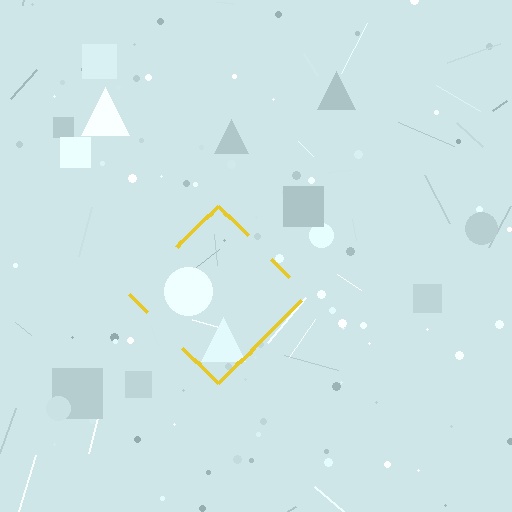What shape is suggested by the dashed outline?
The dashed outline suggests a diamond.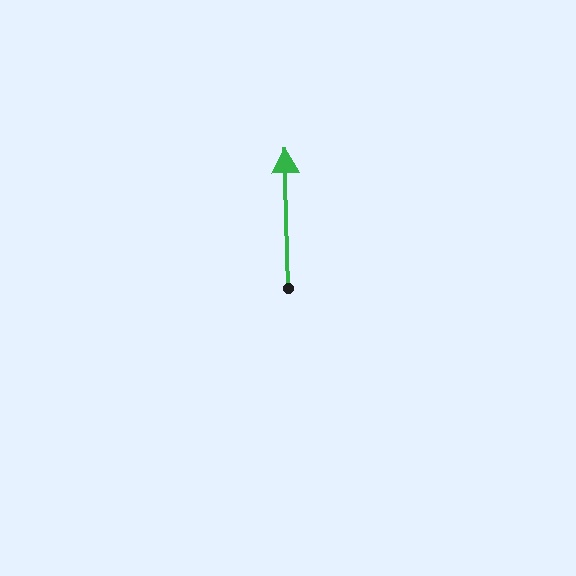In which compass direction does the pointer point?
North.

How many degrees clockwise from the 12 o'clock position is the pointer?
Approximately 359 degrees.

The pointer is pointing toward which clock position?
Roughly 12 o'clock.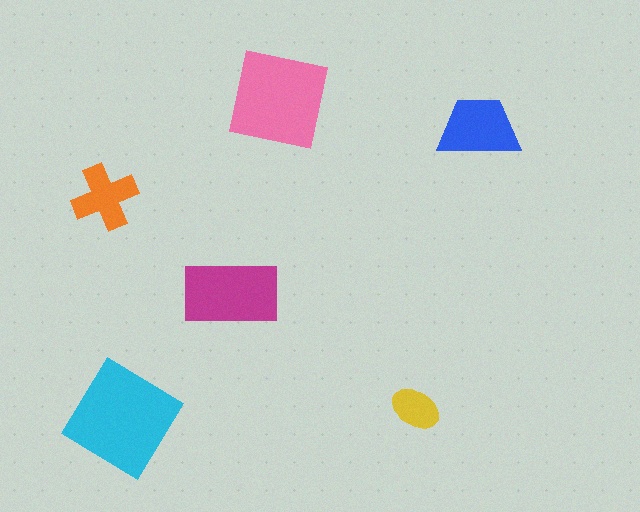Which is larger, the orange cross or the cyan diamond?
The cyan diamond.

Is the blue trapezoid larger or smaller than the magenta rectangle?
Smaller.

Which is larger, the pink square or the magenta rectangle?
The pink square.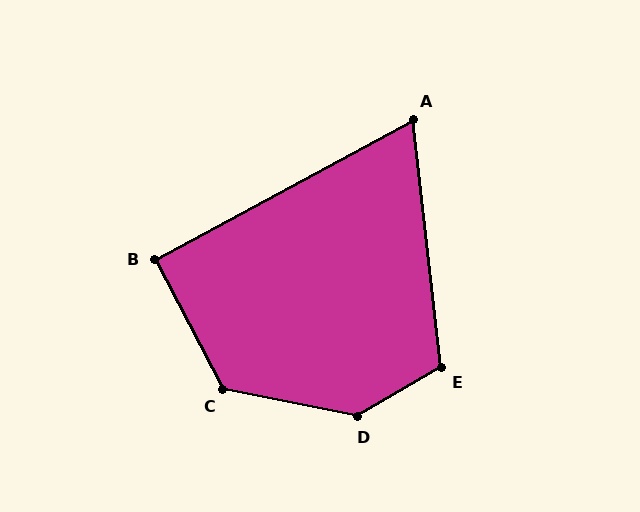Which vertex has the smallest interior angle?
A, at approximately 68 degrees.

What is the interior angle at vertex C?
Approximately 129 degrees (obtuse).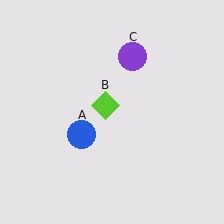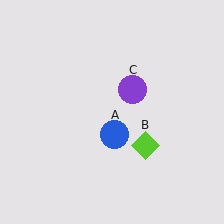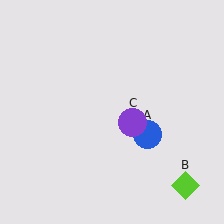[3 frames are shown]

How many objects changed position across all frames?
3 objects changed position: blue circle (object A), lime diamond (object B), purple circle (object C).